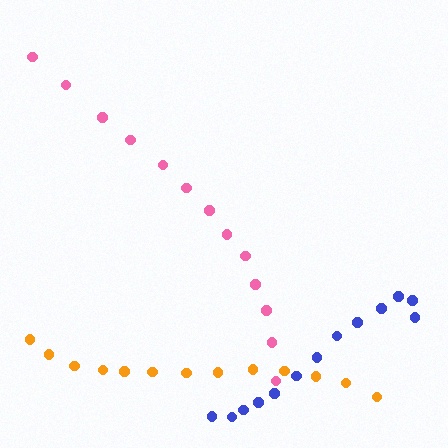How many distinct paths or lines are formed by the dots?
There are 3 distinct paths.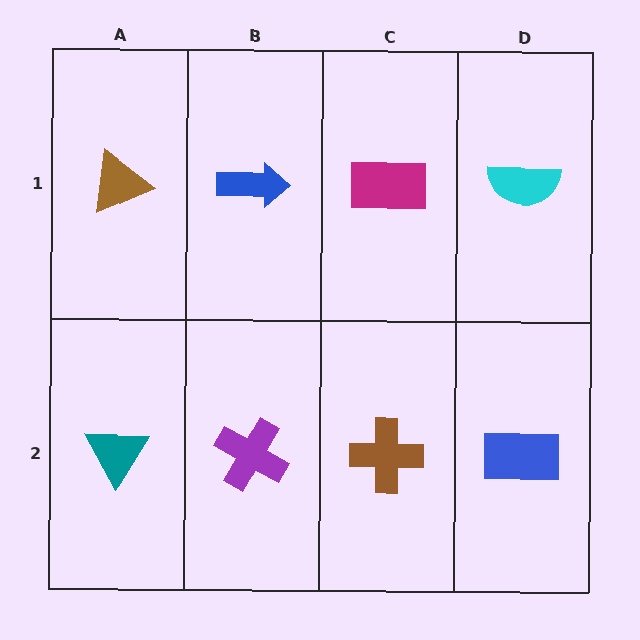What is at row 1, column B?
A blue arrow.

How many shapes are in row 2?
4 shapes.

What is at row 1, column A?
A brown triangle.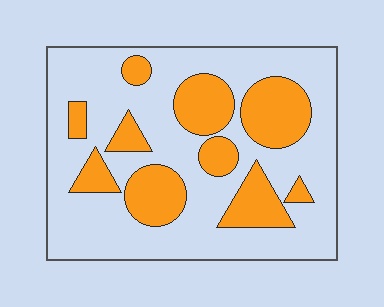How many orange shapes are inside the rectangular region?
10.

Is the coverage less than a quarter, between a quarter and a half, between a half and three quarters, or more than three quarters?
Between a quarter and a half.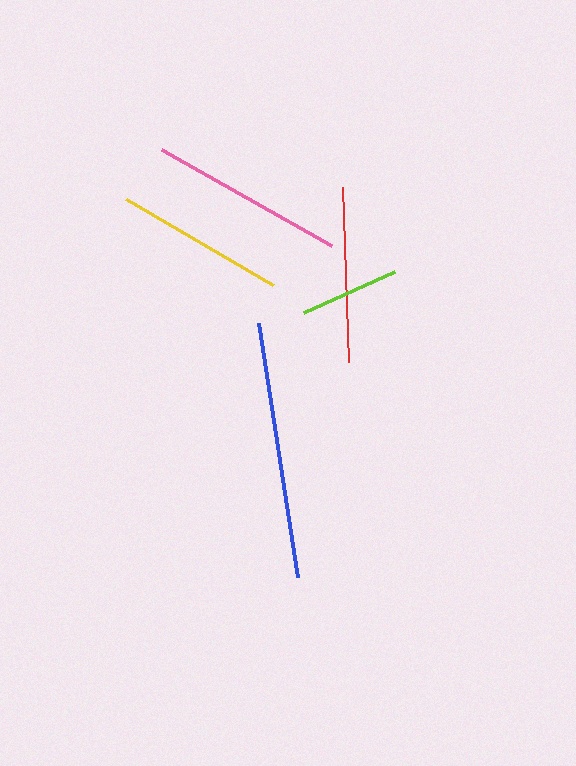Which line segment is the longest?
The blue line is the longest at approximately 257 pixels.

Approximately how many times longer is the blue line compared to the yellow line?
The blue line is approximately 1.5 times the length of the yellow line.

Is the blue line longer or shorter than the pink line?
The blue line is longer than the pink line.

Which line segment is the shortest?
The lime line is the shortest at approximately 100 pixels.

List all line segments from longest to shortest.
From longest to shortest: blue, pink, red, yellow, lime.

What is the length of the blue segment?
The blue segment is approximately 257 pixels long.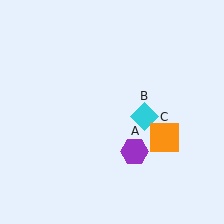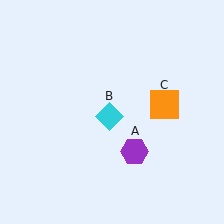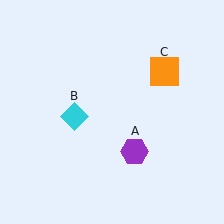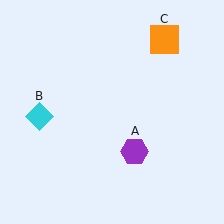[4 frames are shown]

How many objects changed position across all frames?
2 objects changed position: cyan diamond (object B), orange square (object C).